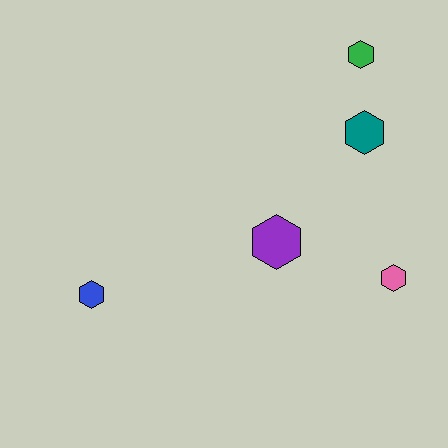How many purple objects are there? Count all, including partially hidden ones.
There is 1 purple object.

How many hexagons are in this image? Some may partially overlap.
There are 5 hexagons.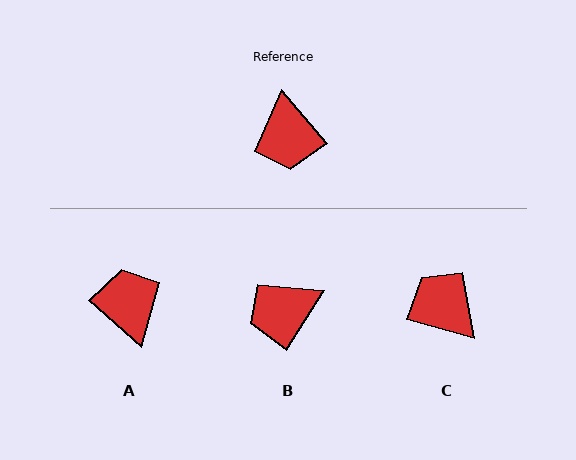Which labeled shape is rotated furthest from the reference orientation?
A, about 172 degrees away.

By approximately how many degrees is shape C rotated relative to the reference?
Approximately 146 degrees clockwise.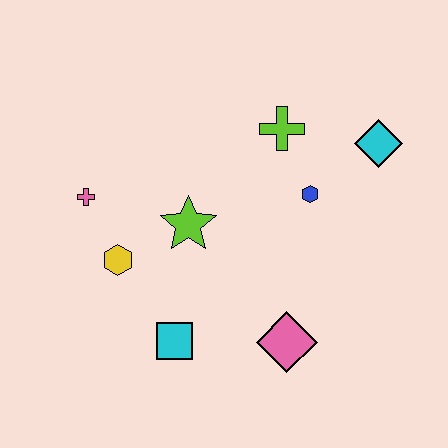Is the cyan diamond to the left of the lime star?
No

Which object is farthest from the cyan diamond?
The pink cross is farthest from the cyan diamond.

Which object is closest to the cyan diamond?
The blue hexagon is closest to the cyan diamond.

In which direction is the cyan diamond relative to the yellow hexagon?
The cyan diamond is to the right of the yellow hexagon.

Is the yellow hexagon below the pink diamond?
No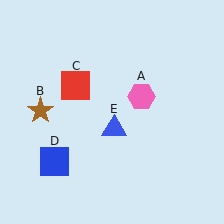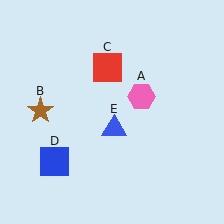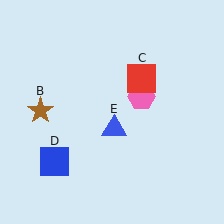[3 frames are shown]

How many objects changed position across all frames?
1 object changed position: red square (object C).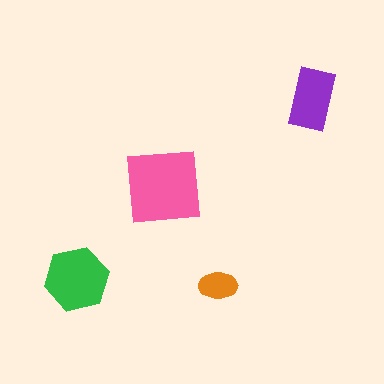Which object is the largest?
The pink square.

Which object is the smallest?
The orange ellipse.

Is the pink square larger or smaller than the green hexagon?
Larger.